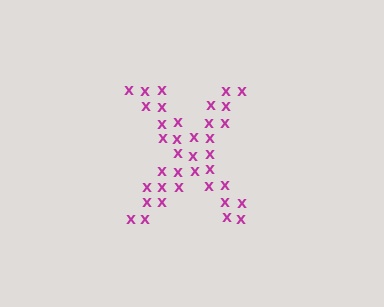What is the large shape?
The large shape is the letter X.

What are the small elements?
The small elements are letter X's.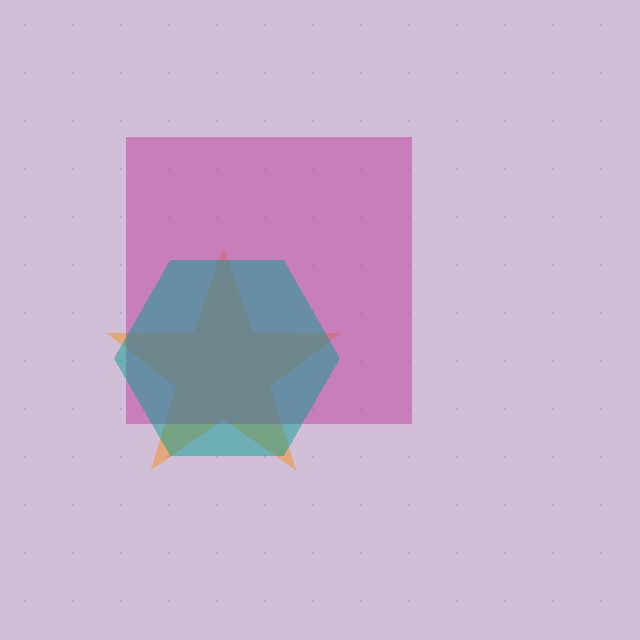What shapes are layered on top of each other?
The layered shapes are: an orange star, a magenta square, a teal hexagon.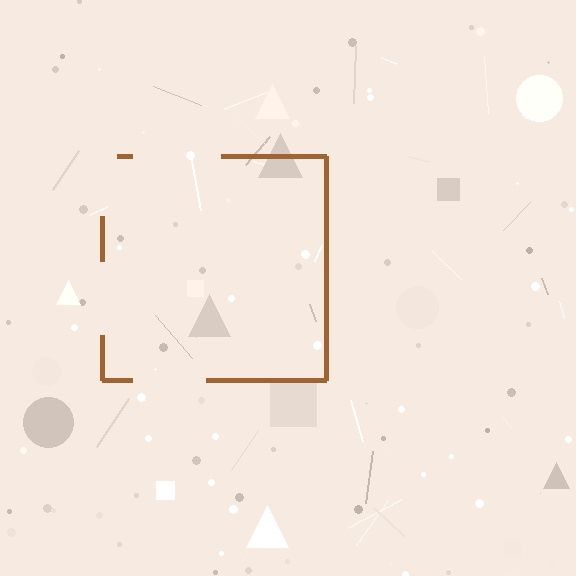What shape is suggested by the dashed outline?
The dashed outline suggests a square.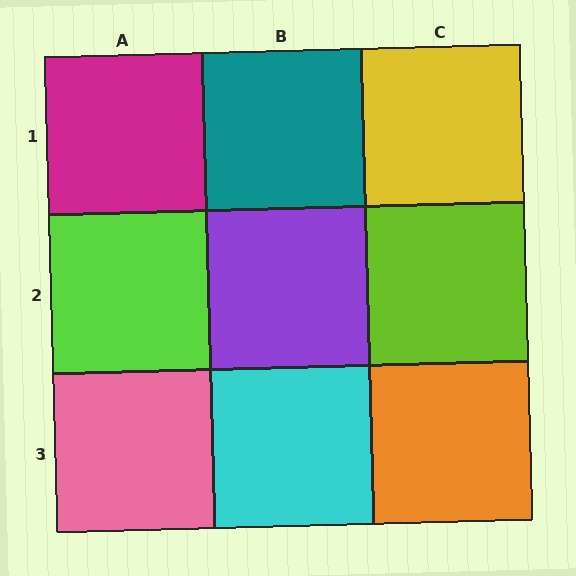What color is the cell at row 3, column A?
Pink.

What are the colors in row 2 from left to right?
Lime, purple, lime.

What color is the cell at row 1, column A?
Magenta.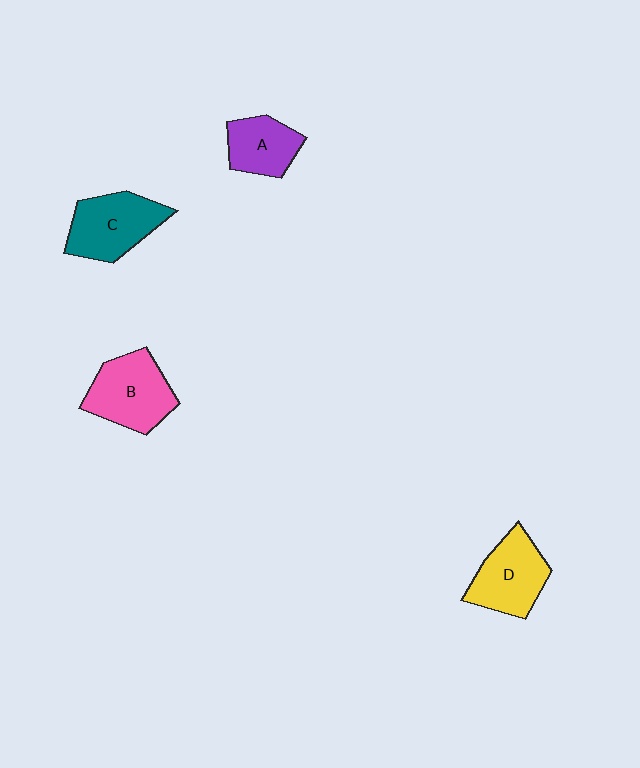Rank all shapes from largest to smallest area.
From largest to smallest: B (pink), C (teal), D (yellow), A (purple).